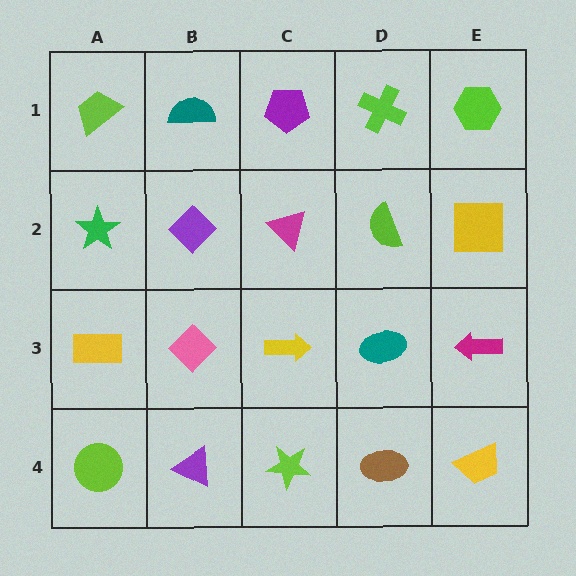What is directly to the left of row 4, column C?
A purple triangle.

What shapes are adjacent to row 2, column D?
A lime cross (row 1, column D), a teal ellipse (row 3, column D), a magenta triangle (row 2, column C), a yellow square (row 2, column E).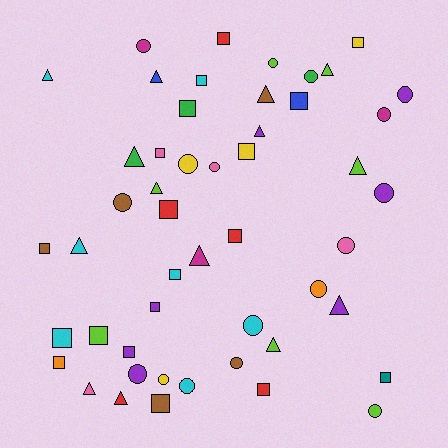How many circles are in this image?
There are 17 circles.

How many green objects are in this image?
There are 3 green objects.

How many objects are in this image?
There are 50 objects.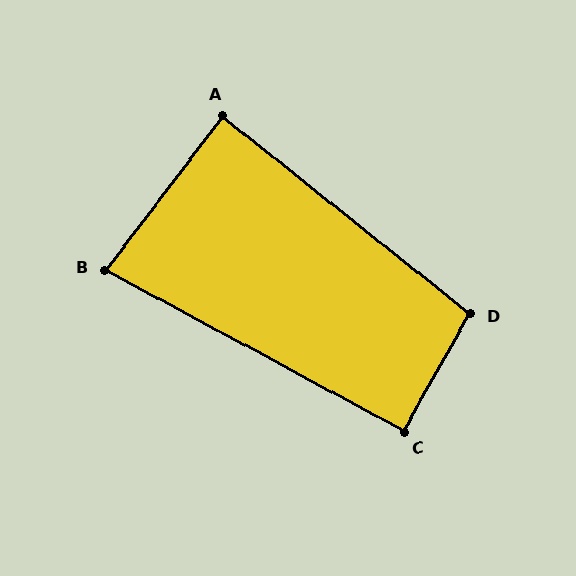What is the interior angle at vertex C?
Approximately 91 degrees (approximately right).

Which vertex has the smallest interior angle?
B, at approximately 81 degrees.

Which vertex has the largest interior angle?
D, at approximately 99 degrees.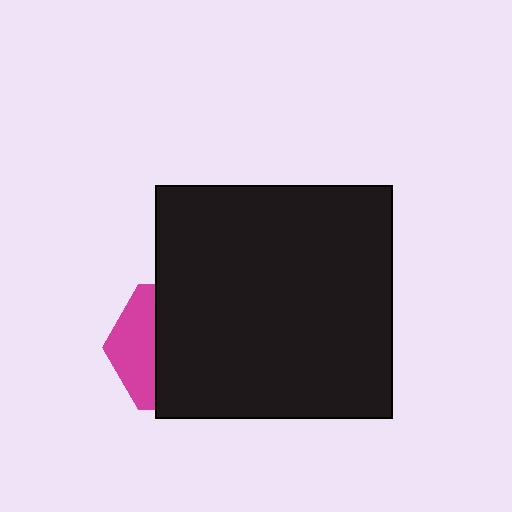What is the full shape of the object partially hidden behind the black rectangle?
The partially hidden object is a magenta hexagon.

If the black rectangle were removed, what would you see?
You would see the complete magenta hexagon.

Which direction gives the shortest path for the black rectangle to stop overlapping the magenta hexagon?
Moving right gives the shortest separation.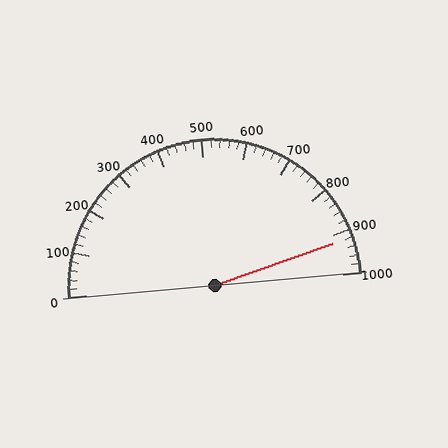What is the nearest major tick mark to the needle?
The nearest major tick mark is 900.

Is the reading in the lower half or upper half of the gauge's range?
The reading is in the upper half of the range (0 to 1000).